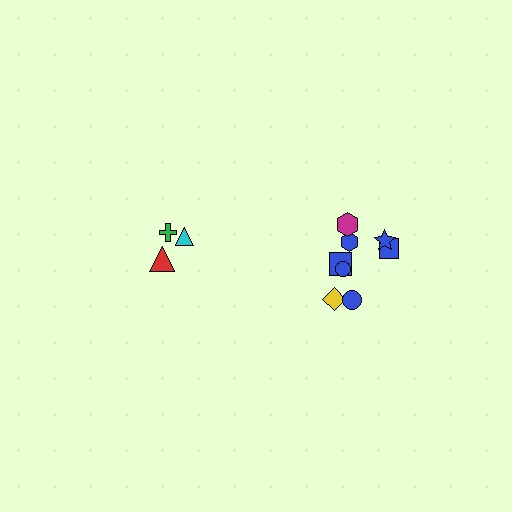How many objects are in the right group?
There are 8 objects.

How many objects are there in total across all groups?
There are 11 objects.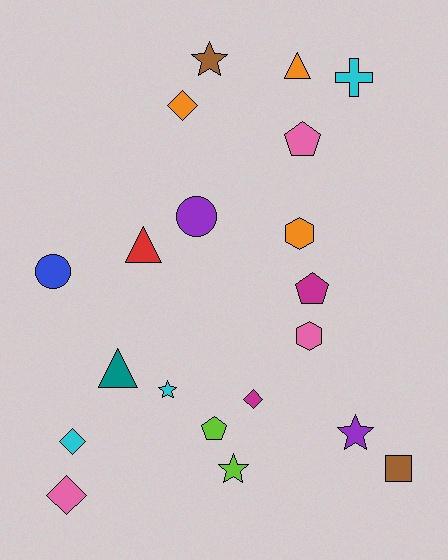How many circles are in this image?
There are 2 circles.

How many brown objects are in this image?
There are 2 brown objects.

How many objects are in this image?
There are 20 objects.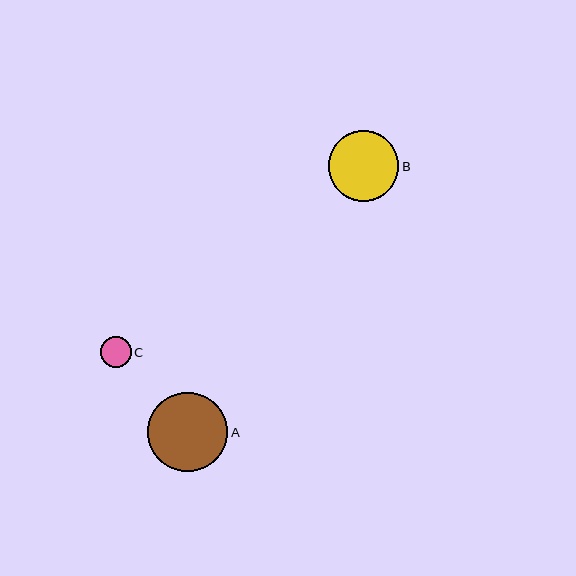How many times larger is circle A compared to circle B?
Circle A is approximately 1.1 times the size of circle B.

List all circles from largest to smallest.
From largest to smallest: A, B, C.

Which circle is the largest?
Circle A is the largest with a size of approximately 80 pixels.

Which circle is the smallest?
Circle C is the smallest with a size of approximately 31 pixels.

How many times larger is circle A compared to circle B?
Circle A is approximately 1.1 times the size of circle B.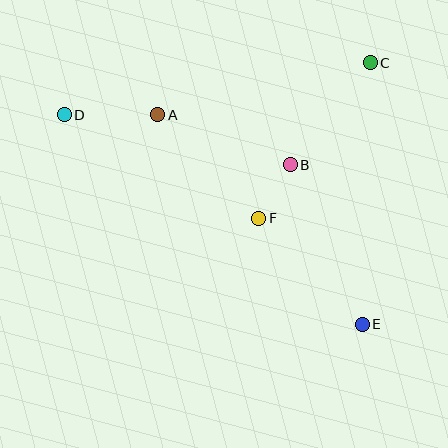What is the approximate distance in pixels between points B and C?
The distance between B and C is approximately 130 pixels.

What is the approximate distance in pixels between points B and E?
The distance between B and E is approximately 175 pixels.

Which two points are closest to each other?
Points B and F are closest to each other.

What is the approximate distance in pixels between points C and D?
The distance between C and D is approximately 311 pixels.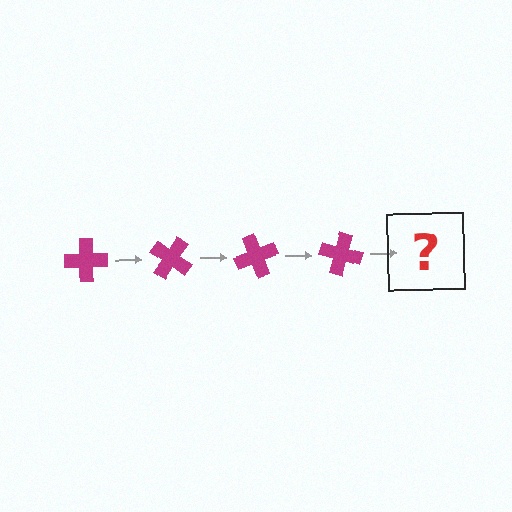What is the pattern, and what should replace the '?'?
The pattern is that the cross rotates 35 degrees each step. The '?' should be a magenta cross rotated 140 degrees.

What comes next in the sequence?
The next element should be a magenta cross rotated 140 degrees.